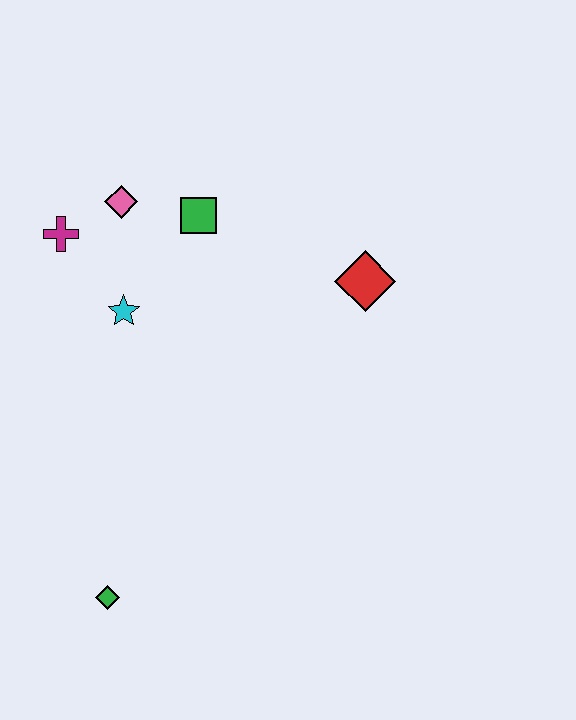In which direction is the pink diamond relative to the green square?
The pink diamond is to the left of the green square.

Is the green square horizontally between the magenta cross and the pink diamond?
No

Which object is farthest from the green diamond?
The red diamond is farthest from the green diamond.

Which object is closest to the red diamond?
The green square is closest to the red diamond.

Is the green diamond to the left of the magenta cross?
No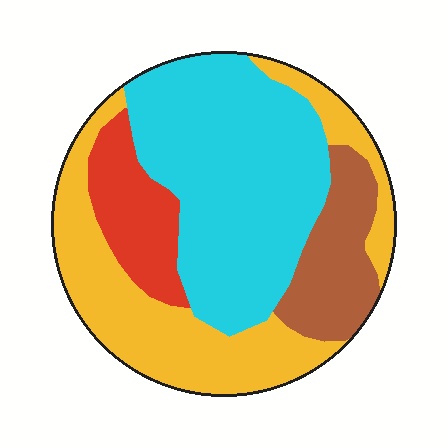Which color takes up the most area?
Cyan, at roughly 40%.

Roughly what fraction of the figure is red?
Red covers 12% of the figure.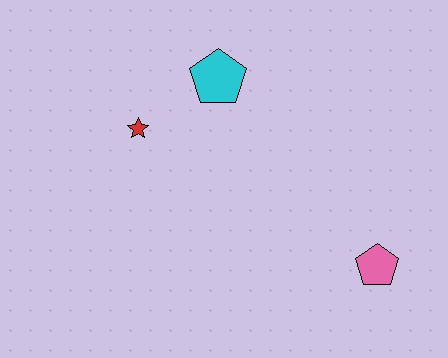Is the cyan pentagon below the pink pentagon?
No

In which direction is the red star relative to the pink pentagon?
The red star is to the left of the pink pentagon.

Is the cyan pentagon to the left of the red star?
No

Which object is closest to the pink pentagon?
The cyan pentagon is closest to the pink pentagon.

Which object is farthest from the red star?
The pink pentagon is farthest from the red star.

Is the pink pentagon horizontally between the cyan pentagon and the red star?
No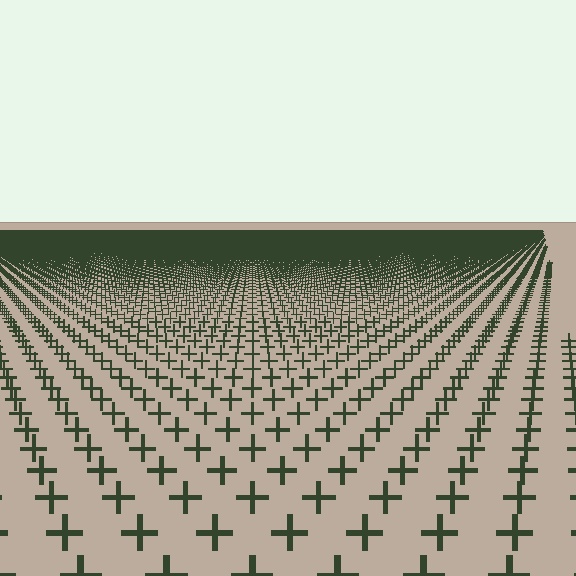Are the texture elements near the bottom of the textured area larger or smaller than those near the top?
Larger. Near the bottom, elements are closer to the viewer and appear at a bigger on-screen size.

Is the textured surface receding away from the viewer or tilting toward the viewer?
The surface is receding away from the viewer. Texture elements get smaller and denser toward the top.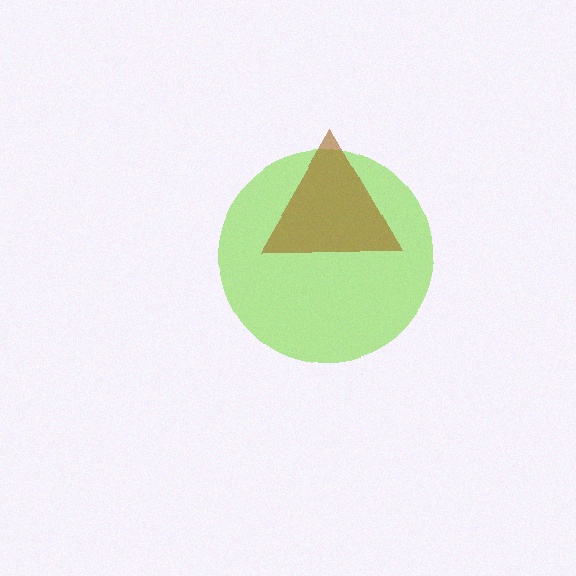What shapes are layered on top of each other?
The layered shapes are: a lime circle, a brown triangle.